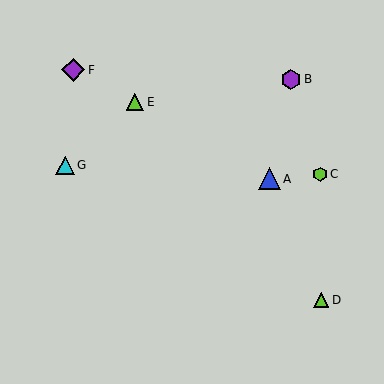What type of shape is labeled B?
Shape B is a purple hexagon.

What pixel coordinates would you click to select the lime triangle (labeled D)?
Click at (321, 300) to select the lime triangle D.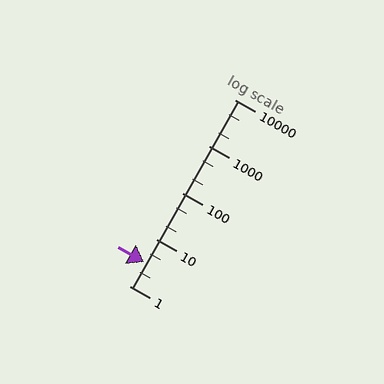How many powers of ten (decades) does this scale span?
The scale spans 4 decades, from 1 to 10000.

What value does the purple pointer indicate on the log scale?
The pointer indicates approximately 3.2.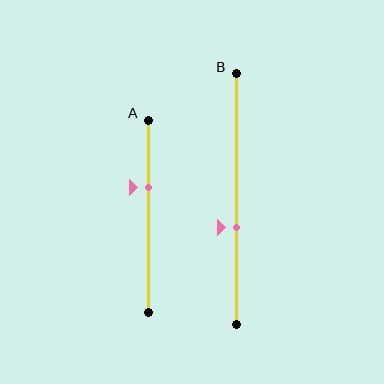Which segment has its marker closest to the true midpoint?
Segment B has its marker closest to the true midpoint.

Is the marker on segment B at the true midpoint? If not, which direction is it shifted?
No, the marker on segment B is shifted downward by about 11% of the segment length.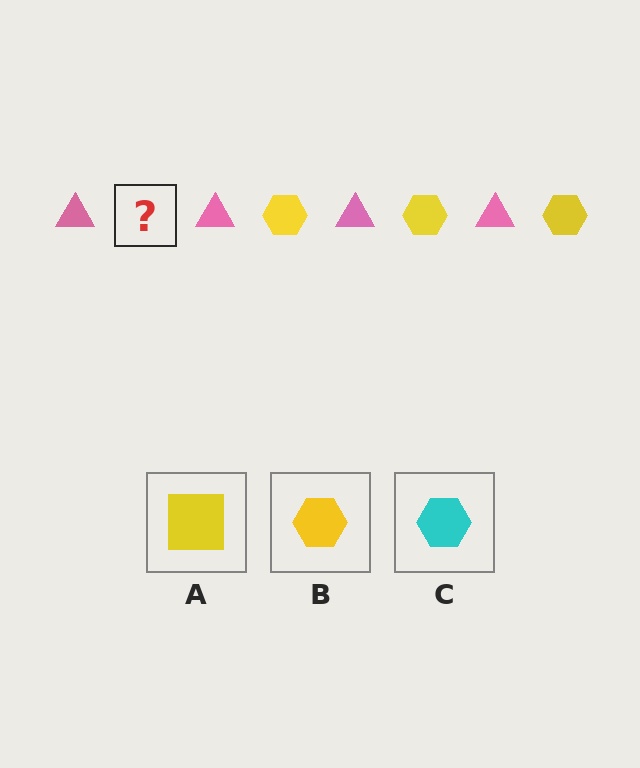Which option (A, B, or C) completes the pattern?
B.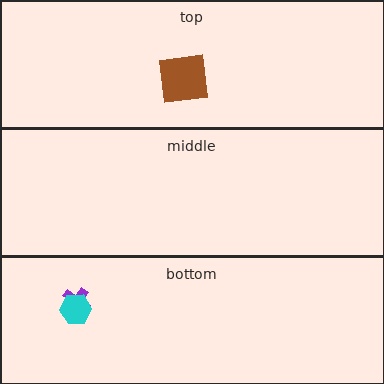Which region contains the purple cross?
The bottom region.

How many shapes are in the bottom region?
2.